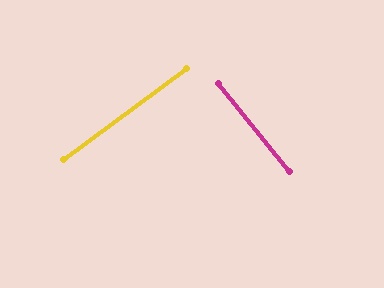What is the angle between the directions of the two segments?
Approximately 88 degrees.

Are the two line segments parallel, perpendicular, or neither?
Perpendicular — they meet at approximately 88°.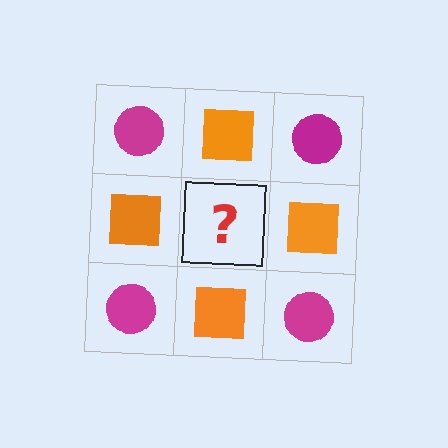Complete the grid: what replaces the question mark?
The question mark should be replaced with a magenta circle.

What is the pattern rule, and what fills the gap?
The rule is that it alternates magenta circle and orange square in a checkerboard pattern. The gap should be filled with a magenta circle.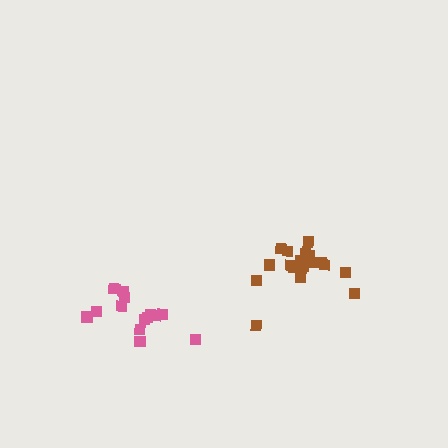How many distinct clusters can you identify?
There are 2 distinct clusters.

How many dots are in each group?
Group 1: 19 dots, Group 2: 14 dots (33 total).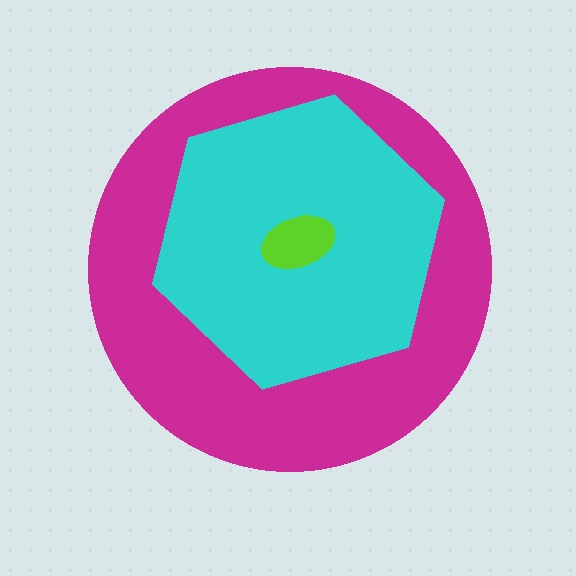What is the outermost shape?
The magenta circle.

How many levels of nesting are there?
3.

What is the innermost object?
The lime ellipse.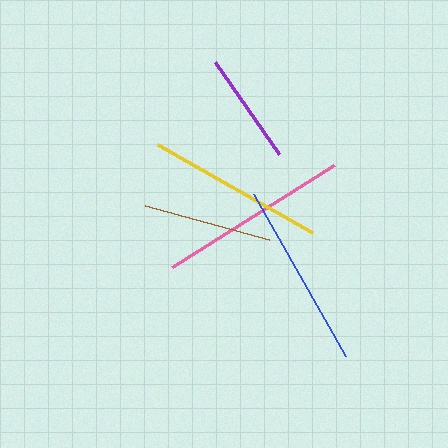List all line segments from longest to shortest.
From longest to shortest: pink, blue, yellow, brown, purple.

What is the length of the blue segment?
The blue segment is approximately 186 pixels long.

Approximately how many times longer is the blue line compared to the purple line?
The blue line is approximately 1.7 times the length of the purple line.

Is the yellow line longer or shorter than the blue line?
The blue line is longer than the yellow line.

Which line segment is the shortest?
The purple line is the shortest at approximately 112 pixels.